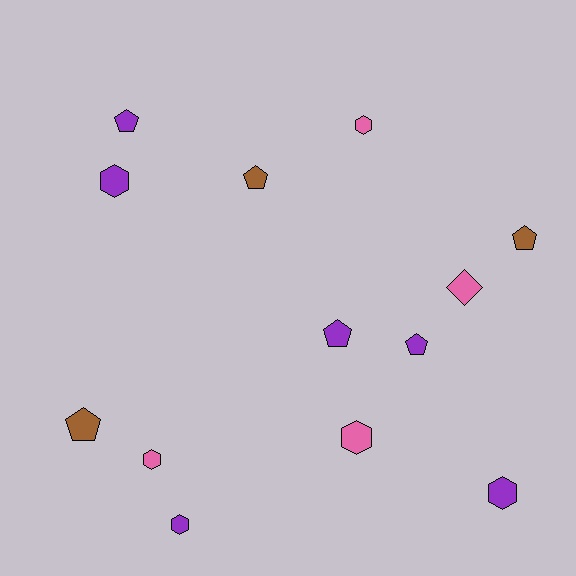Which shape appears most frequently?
Hexagon, with 6 objects.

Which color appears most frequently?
Purple, with 6 objects.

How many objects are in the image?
There are 13 objects.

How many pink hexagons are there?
There are 3 pink hexagons.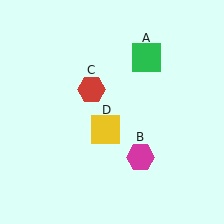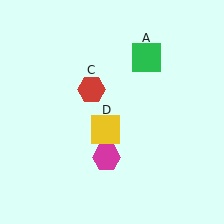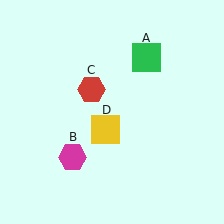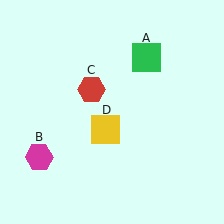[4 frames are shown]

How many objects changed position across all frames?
1 object changed position: magenta hexagon (object B).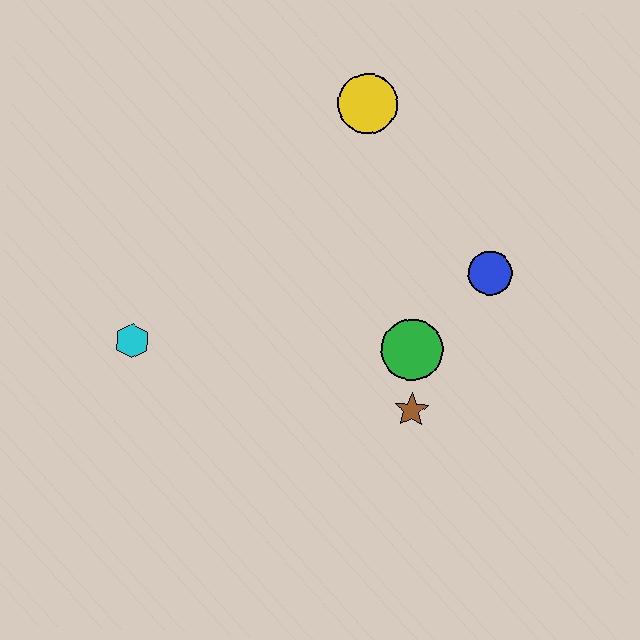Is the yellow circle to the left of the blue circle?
Yes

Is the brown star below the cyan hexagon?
Yes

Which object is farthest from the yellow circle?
The cyan hexagon is farthest from the yellow circle.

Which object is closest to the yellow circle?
The blue circle is closest to the yellow circle.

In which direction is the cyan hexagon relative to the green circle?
The cyan hexagon is to the left of the green circle.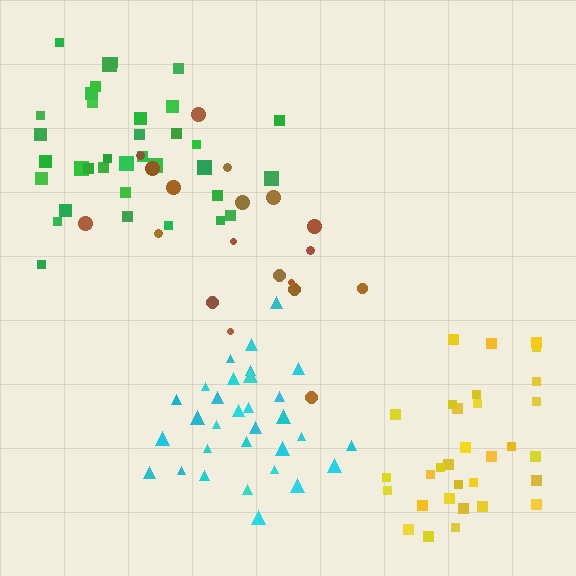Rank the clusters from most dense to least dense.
yellow, cyan, green, brown.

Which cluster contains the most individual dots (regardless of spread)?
Green (35).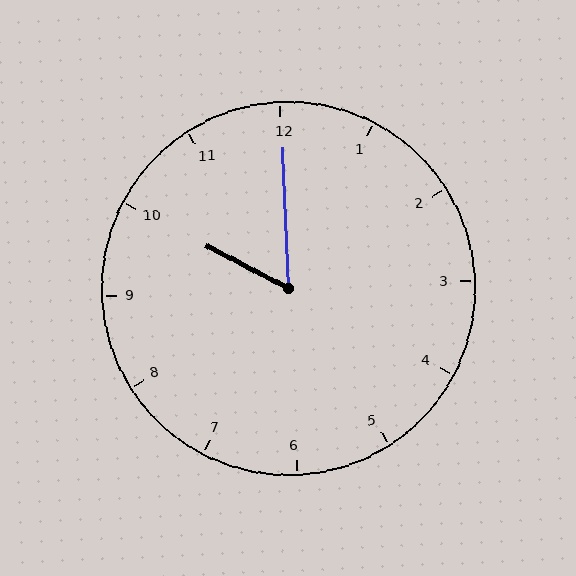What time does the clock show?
10:00.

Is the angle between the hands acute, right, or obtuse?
It is acute.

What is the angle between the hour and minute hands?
Approximately 60 degrees.